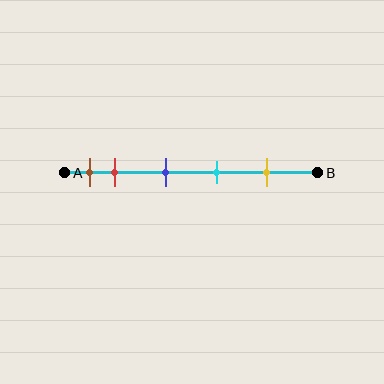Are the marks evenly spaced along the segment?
No, the marks are not evenly spaced.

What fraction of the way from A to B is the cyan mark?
The cyan mark is approximately 60% (0.6) of the way from A to B.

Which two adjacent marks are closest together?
The brown and red marks are the closest adjacent pair.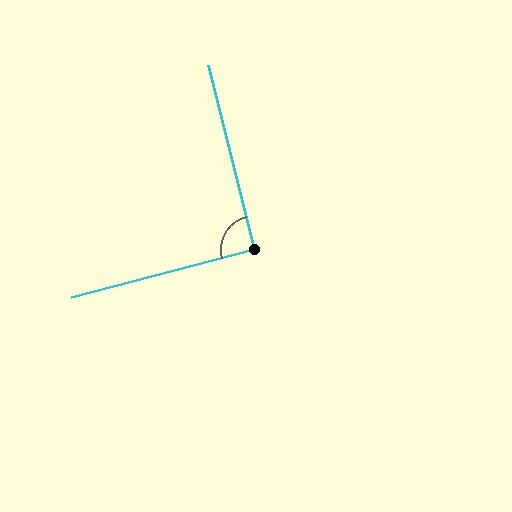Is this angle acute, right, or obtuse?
It is approximately a right angle.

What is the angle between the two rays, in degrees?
Approximately 91 degrees.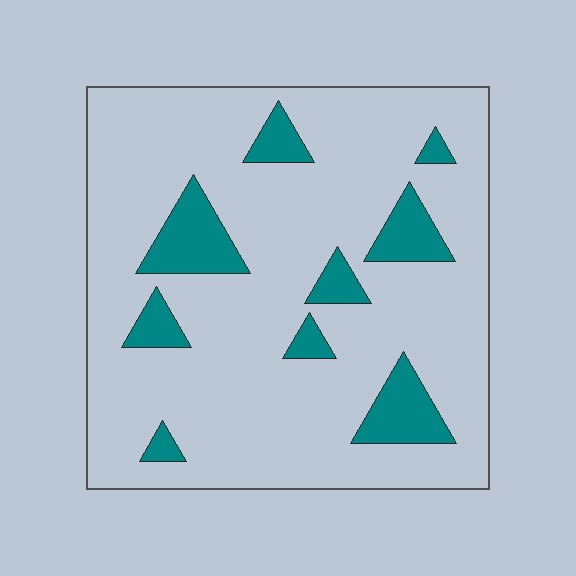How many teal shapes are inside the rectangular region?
9.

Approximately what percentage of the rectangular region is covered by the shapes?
Approximately 15%.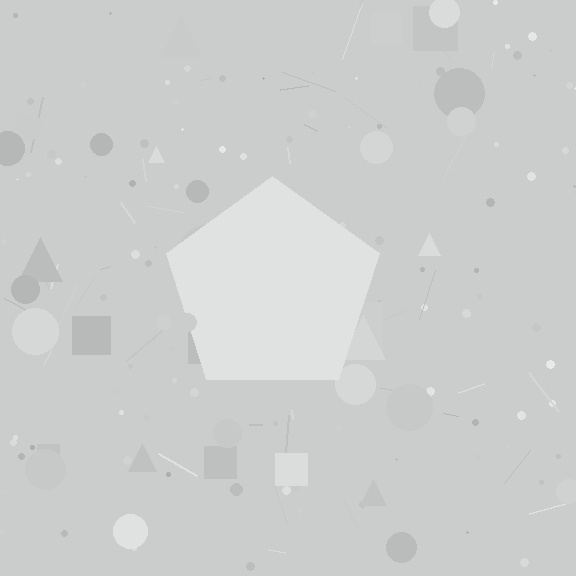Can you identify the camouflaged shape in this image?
The camouflaged shape is a pentagon.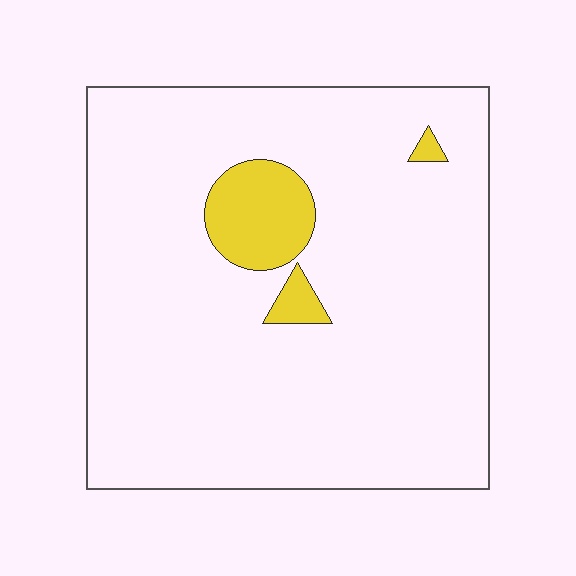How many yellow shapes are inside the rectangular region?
3.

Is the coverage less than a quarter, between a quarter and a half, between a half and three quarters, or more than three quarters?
Less than a quarter.